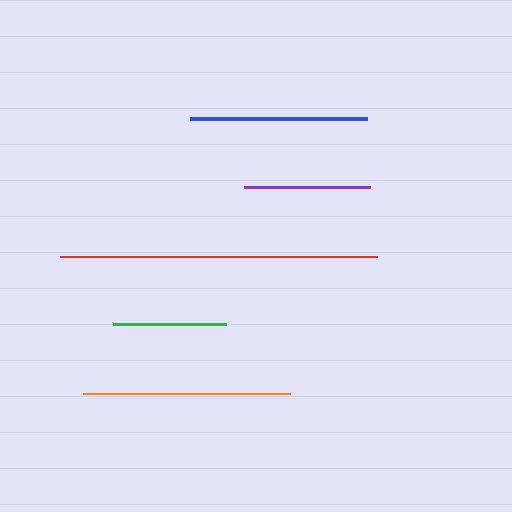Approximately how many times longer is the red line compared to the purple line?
The red line is approximately 2.5 times the length of the purple line.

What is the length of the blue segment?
The blue segment is approximately 177 pixels long.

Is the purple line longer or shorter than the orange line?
The orange line is longer than the purple line.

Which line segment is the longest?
The red line is the longest at approximately 317 pixels.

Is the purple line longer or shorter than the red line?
The red line is longer than the purple line.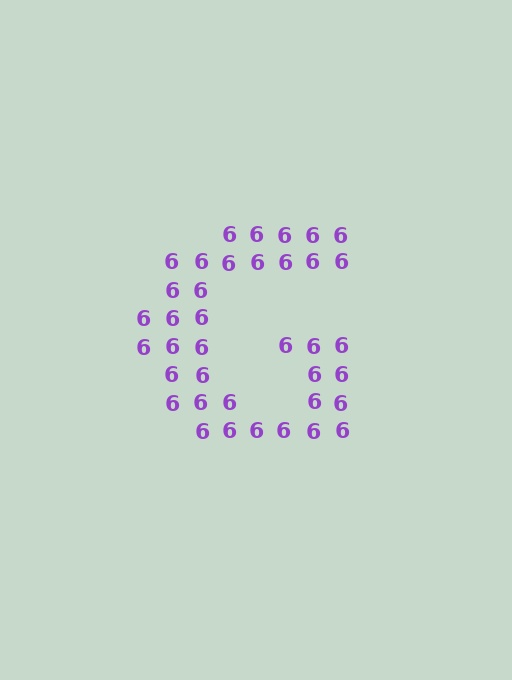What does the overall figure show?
The overall figure shows the letter G.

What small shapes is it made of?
It is made of small digit 6's.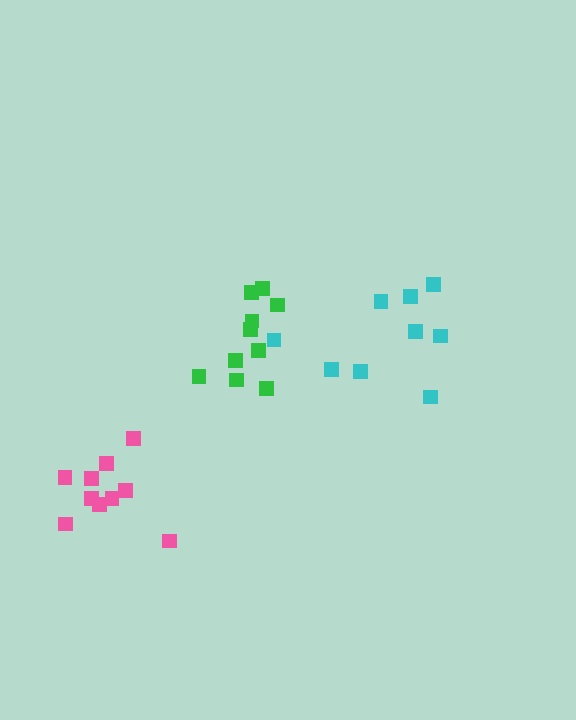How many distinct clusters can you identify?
There are 3 distinct clusters.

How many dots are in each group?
Group 1: 9 dots, Group 2: 10 dots, Group 3: 10 dots (29 total).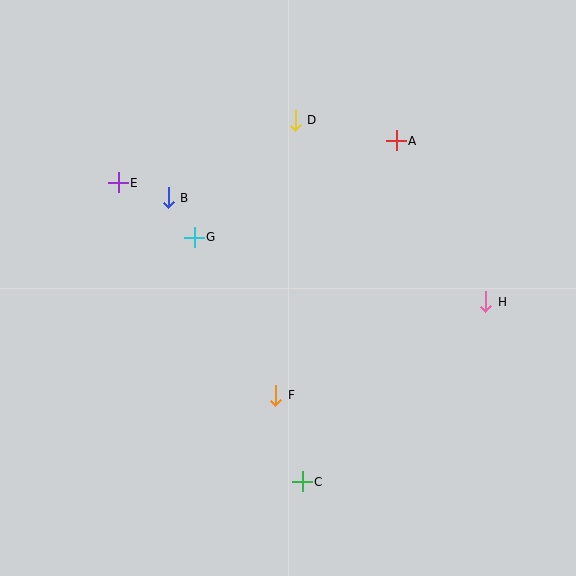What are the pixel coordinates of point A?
Point A is at (396, 141).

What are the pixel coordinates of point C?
Point C is at (302, 482).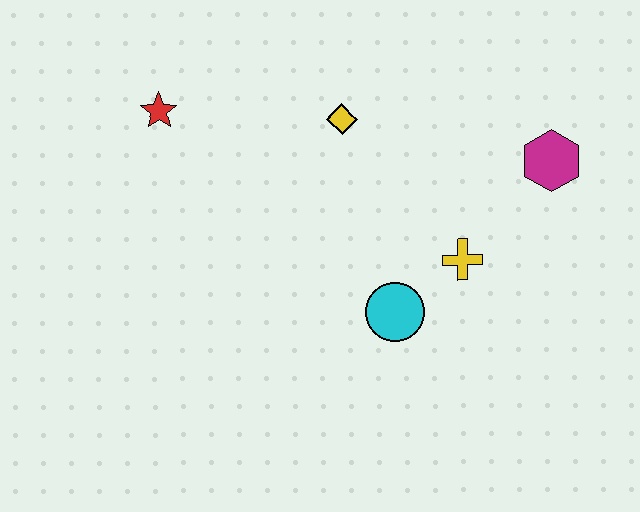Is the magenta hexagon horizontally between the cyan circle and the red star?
No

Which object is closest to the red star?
The yellow diamond is closest to the red star.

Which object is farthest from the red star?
The magenta hexagon is farthest from the red star.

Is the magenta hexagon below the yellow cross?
No